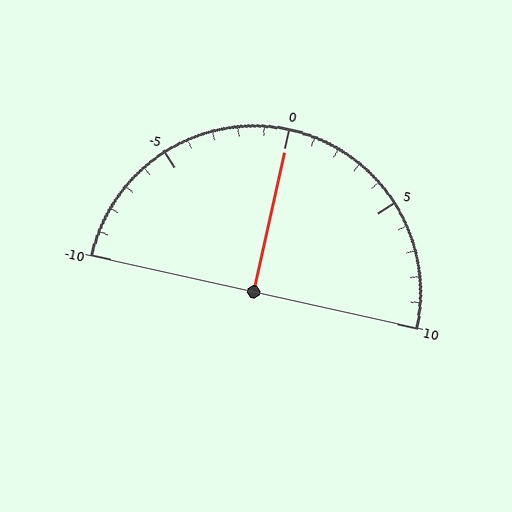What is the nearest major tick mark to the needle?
The nearest major tick mark is 0.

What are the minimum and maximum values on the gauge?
The gauge ranges from -10 to 10.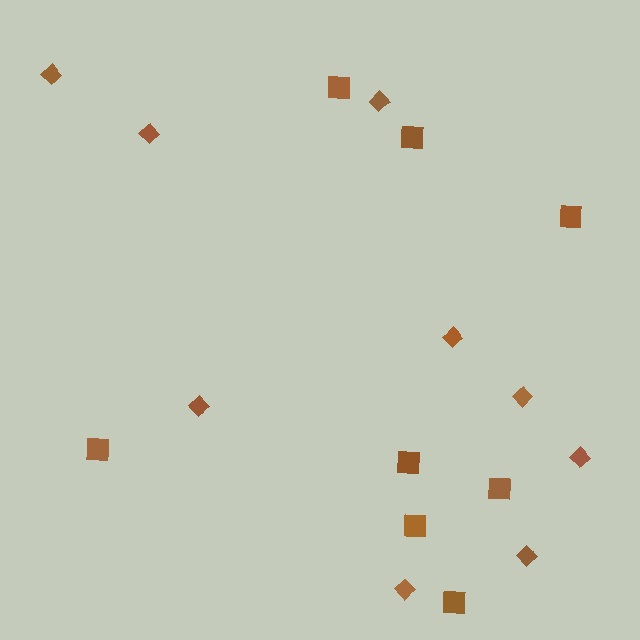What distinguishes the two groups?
There are 2 groups: one group of squares (8) and one group of diamonds (9).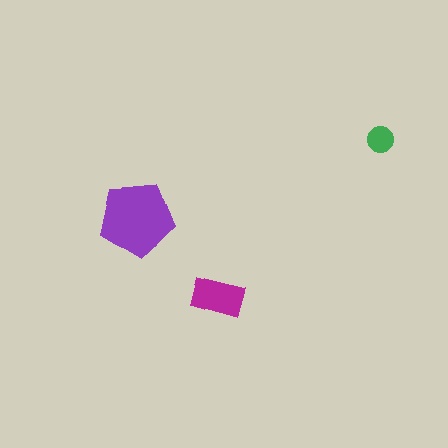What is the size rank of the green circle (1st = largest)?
3rd.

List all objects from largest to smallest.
The purple pentagon, the magenta rectangle, the green circle.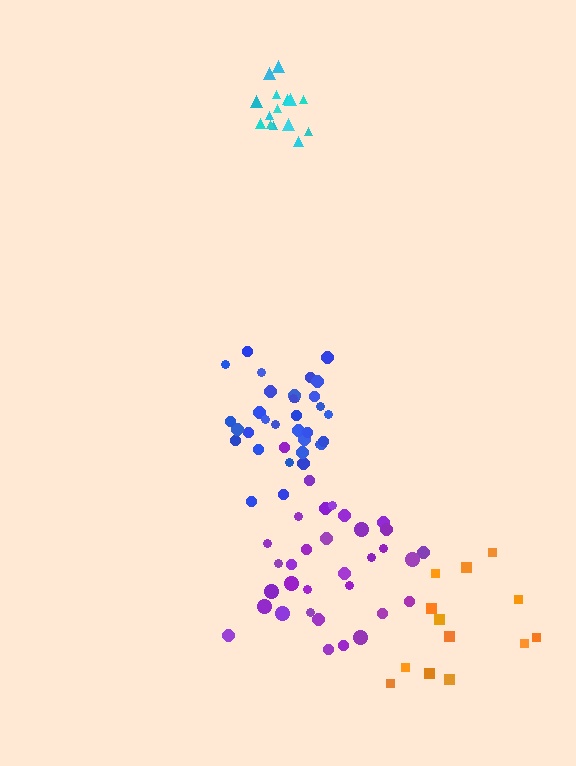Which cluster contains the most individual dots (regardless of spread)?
Blue (33).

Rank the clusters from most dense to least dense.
blue, cyan, purple, orange.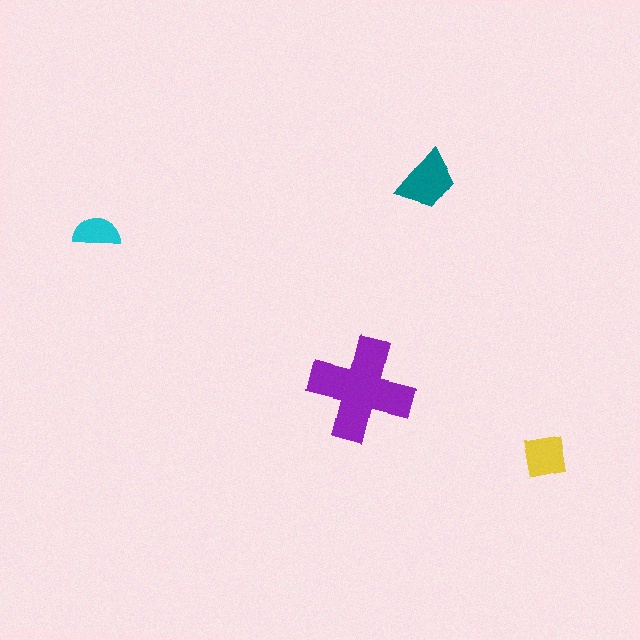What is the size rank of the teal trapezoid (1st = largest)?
2nd.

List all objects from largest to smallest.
The purple cross, the teal trapezoid, the yellow square, the cyan semicircle.